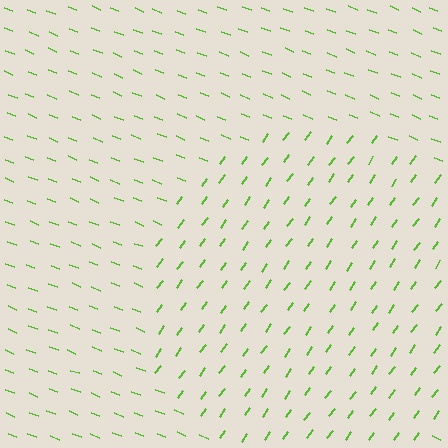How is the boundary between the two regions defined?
The boundary is defined purely by a change in line orientation (approximately 76 degrees difference). All lines are the same color and thickness.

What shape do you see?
I see a circle.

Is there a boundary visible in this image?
Yes, there is a texture boundary formed by a change in line orientation.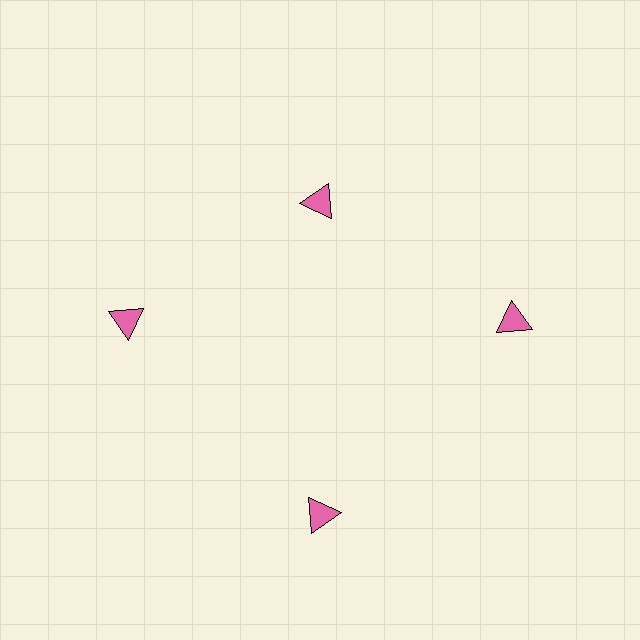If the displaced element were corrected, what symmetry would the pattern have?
It would have 4-fold rotational symmetry — the pattern would map onto itself every 90 degrees.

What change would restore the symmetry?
The symmetry would be restored by moving it outward, back onto the ring so that all 4 triangles sit at equal angles and equal distance from the center.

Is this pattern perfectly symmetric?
No. The 4 pink triangles are arranged in a ring, but one element near the 12 o'clock position is pulled inward toward the center, breaking the 4-fold rotational symmetry.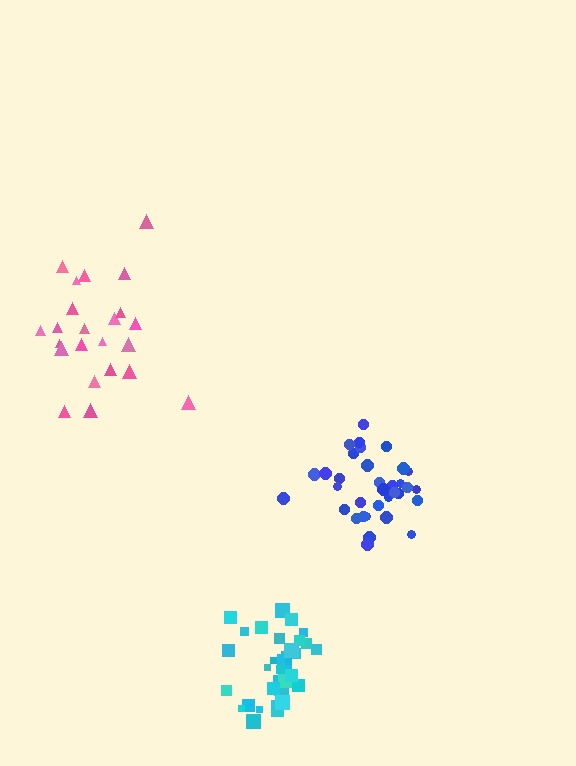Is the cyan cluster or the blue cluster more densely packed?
Cyan.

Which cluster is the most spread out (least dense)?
Pink.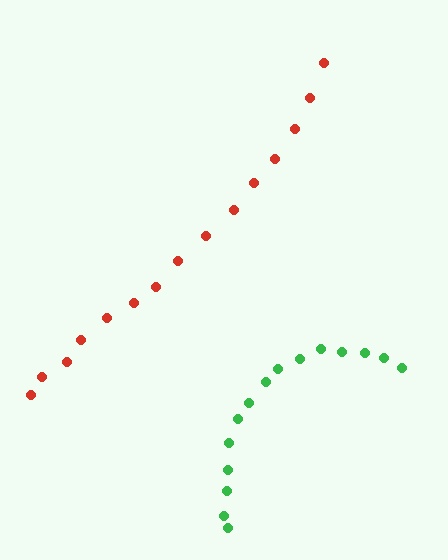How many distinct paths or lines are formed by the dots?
There are 2 distinct paths.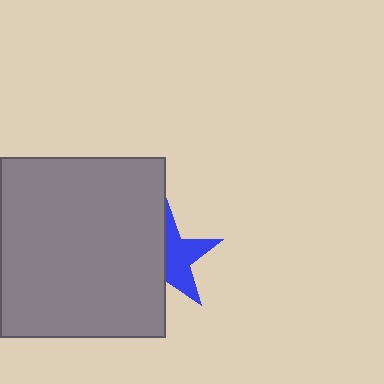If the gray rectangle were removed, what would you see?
You would see the complete blue star.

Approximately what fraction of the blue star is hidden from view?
Roughly 47% of the blue star is hidden behind the gray rectangle.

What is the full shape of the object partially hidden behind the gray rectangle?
The partially hidden object is a blue star.